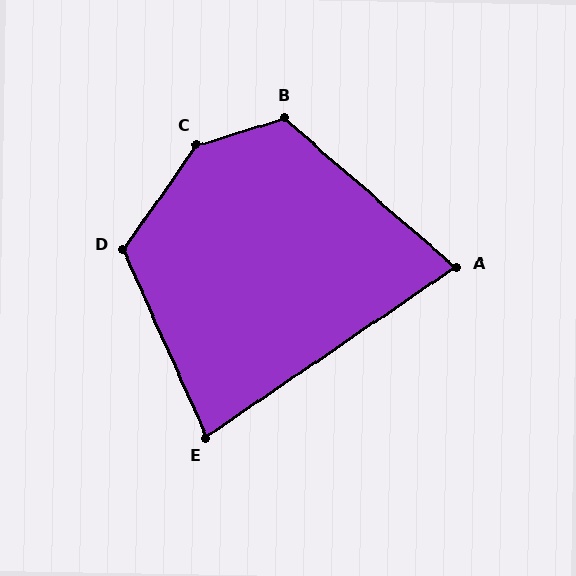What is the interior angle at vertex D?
Approximately 121 degrees (obtuse).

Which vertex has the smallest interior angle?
A, at approximately 75 degrees.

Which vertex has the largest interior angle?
C, at approximately 142 degrees.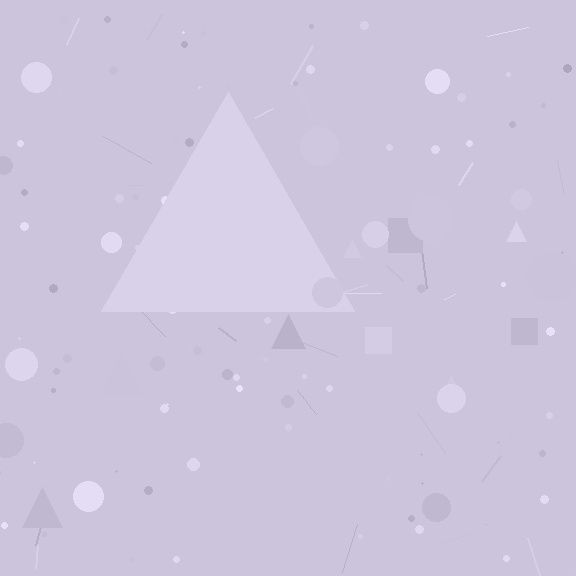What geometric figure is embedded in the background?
A triangle is embedded in the background.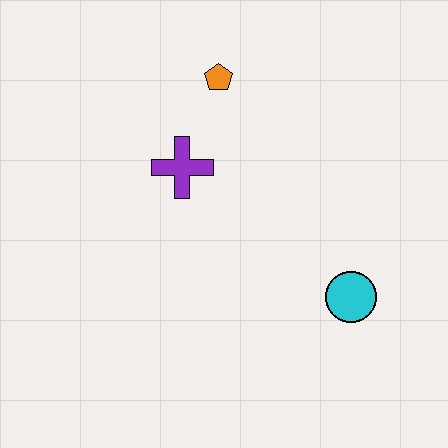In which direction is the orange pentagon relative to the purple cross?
The orange pentagon is above the purple cross.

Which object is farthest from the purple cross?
The cyan circle is farthest from the purple cross.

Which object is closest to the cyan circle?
The purple cross is closest to the cyan circle.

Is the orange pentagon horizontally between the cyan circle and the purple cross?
Yes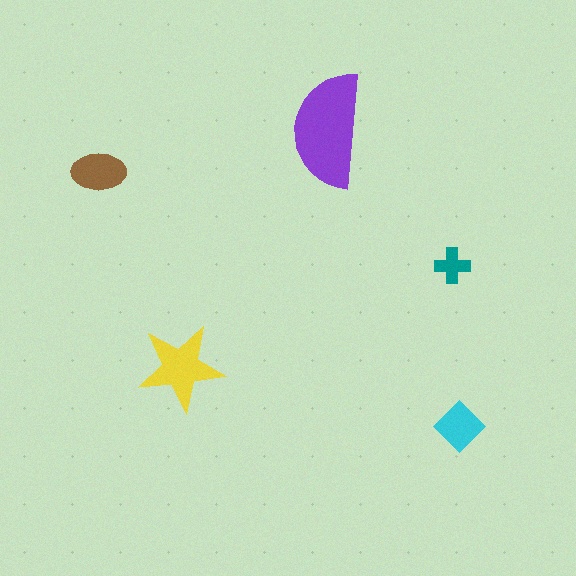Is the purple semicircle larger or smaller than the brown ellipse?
Larger.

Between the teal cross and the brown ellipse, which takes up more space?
The brown ellipse.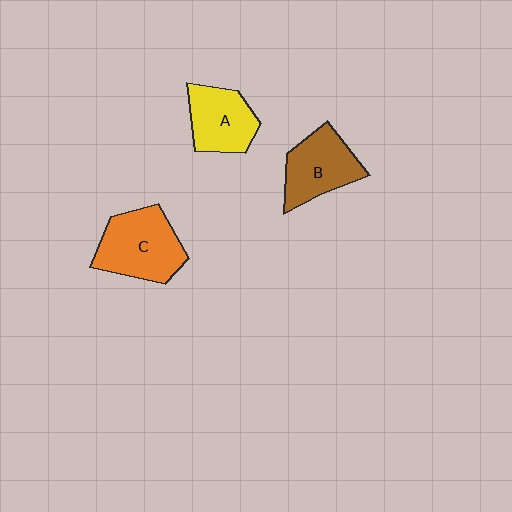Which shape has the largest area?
Shape C (orange).